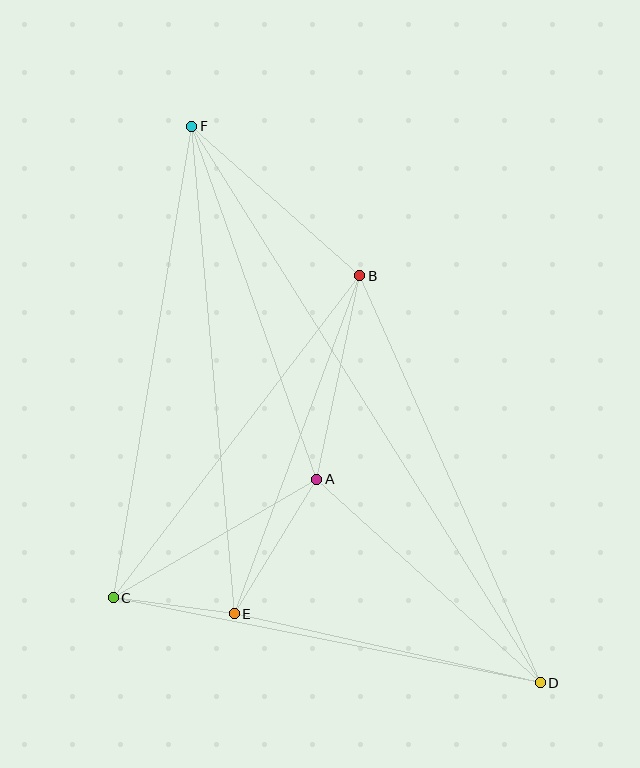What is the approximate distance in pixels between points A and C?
The distance between A and C is approximately 235 pixels.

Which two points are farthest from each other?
Points D and F are farthest from each other.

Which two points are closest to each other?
Points C and E are closest to each other.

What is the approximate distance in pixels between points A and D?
The distance between A and D is approximately 303 pixels.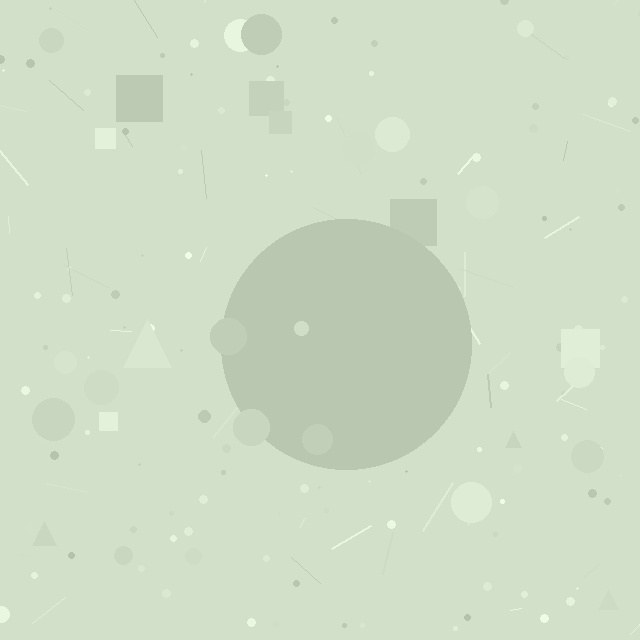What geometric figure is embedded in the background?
A circle is embedded in the background.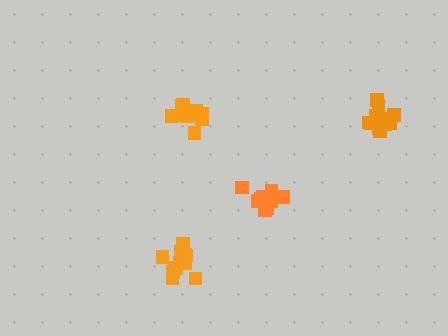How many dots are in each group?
Group 1: 14 dots, Group 2: 12 dots, Group 3: 14 dots, Group 4: 11 dots (51 total).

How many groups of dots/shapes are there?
There are 4 groups.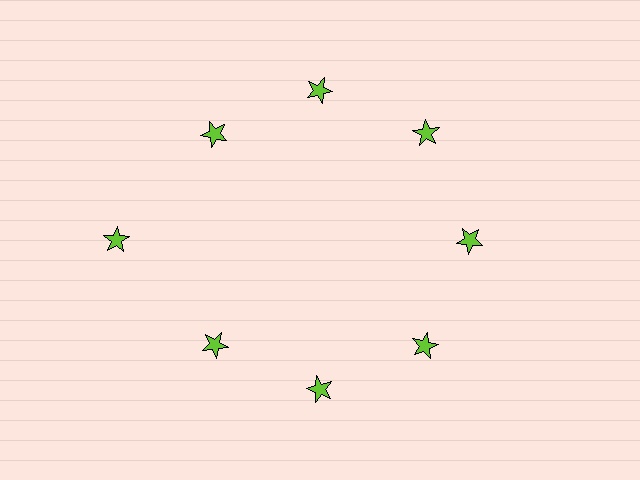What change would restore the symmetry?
The symmetry would be restored by moving it inward, back onto the ring so that all 8 stars sit at equal angles and equal distance from the center.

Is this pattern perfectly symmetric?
No. The 8 lime stars are arranged in a ring, but one element near the 9 o'clock position is pushed outward from the center, breaking the 8-fold rotational symmetry.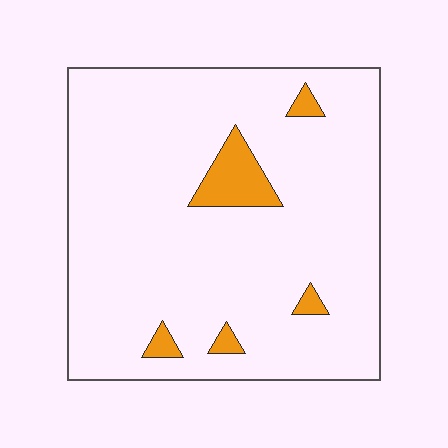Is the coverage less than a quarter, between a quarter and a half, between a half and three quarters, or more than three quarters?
Less than a quarter.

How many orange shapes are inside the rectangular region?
5.